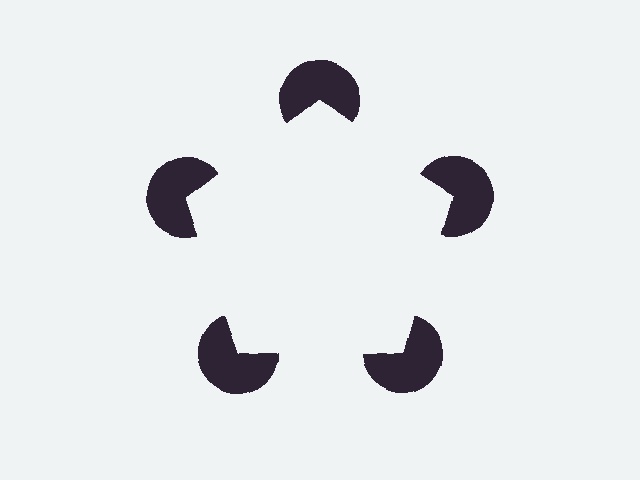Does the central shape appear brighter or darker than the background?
It typically appears slightly brighter than the background, even though no actual brightness change is drawn.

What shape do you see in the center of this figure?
An illusory pentagon — its edges are inferred from the aligned wedge cuts in the pac-man discs, not physically drawn.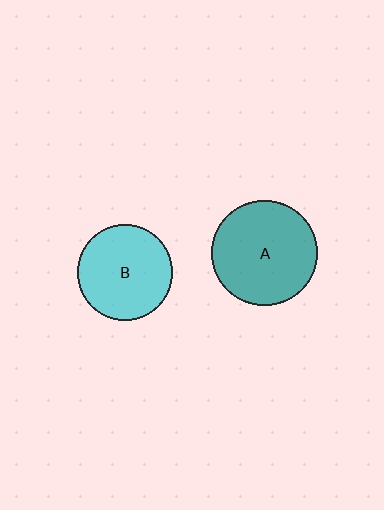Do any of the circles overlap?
No, none of the circles overlap.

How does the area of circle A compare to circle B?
Approximately 1.2 times.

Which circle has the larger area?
Circle A (teal).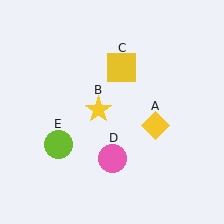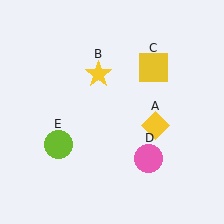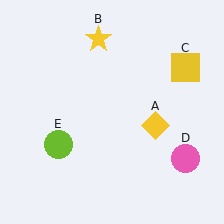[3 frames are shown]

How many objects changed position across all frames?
3 objects changed position: yellow star (object B), yellow square (object C), pink circle (object D).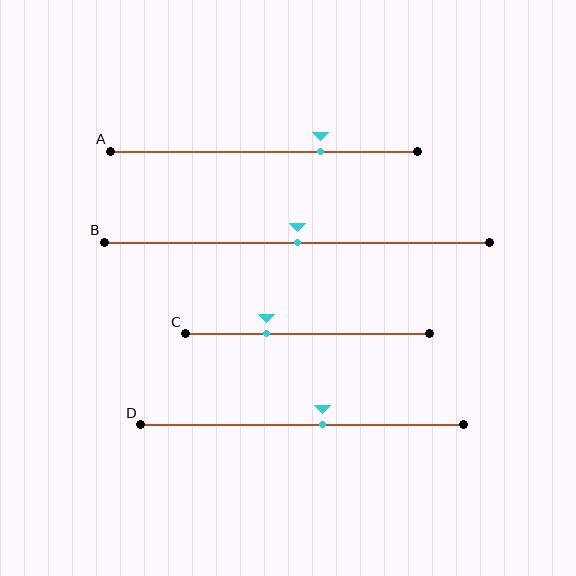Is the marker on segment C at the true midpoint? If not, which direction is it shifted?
No, the marker on segment C is shifted to the left by about 17% of the segment length.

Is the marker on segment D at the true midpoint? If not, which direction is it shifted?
No, the marker on segment D is shifted to the right by about 6% of the segment length.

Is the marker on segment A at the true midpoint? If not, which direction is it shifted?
No, the marker on segment A is shifted to the right by about 18% of the segment length.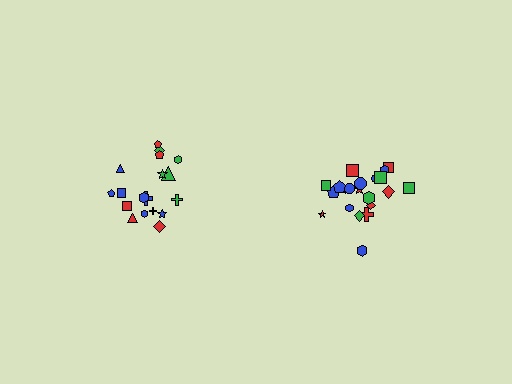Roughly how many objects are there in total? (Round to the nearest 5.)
Roughly 40 objects in total.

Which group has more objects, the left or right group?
The right group.